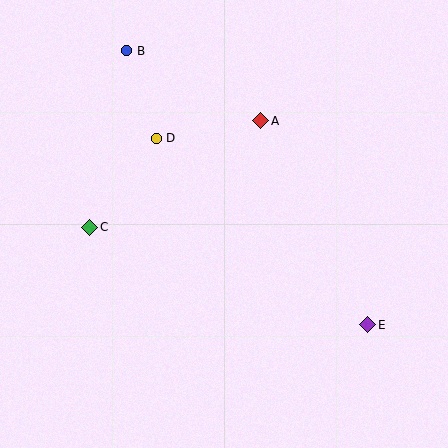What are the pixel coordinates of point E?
Point E is at (368, 325).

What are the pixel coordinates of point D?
Point D is at (156, 138).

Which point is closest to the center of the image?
Point D at (156, 138) is closest to the center.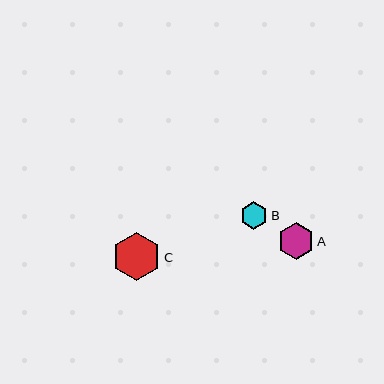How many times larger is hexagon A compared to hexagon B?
Hexagon A is approximately 1.3 times the size of hexagon B.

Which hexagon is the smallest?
Hexagon B is the smallest with a size of approximately 28 pixels.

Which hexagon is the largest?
Hexagon C is the largest with a size of approximately 49 pixels.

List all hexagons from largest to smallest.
From largest to smallest: C, A, B.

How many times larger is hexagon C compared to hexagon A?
Hexagon C is approximately 1.3 times the size of hexagon A.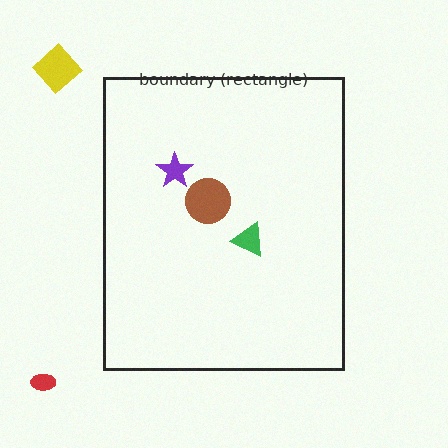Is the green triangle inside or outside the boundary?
Inside.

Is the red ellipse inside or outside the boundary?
Outside.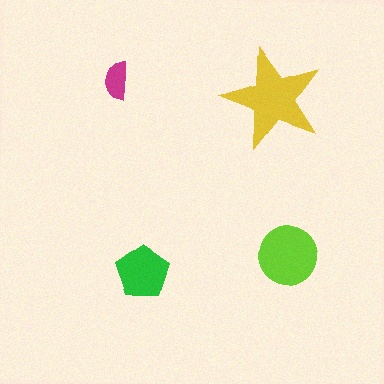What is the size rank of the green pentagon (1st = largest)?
3rd.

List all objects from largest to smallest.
The yellow star, the lime circle, the green pentagon, the magenta semicircle.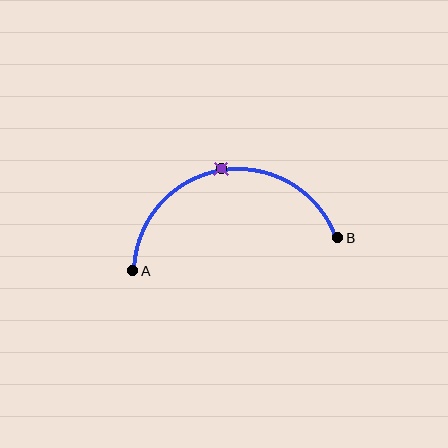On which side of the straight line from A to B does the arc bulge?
The arc bulges above the straight line connecting A and B.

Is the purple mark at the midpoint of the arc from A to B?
Yes. The purple mark lies on the arc at equal arc-length from both A and B — it is the arc midpoint.